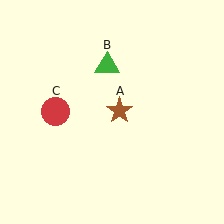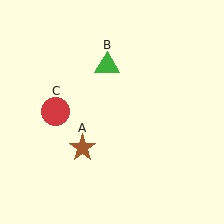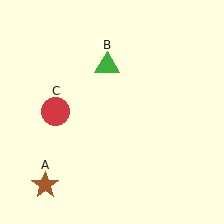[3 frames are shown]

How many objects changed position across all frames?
1 object changed position: brown star (object A).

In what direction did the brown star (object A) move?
The brown star (object A) moved down and to the left.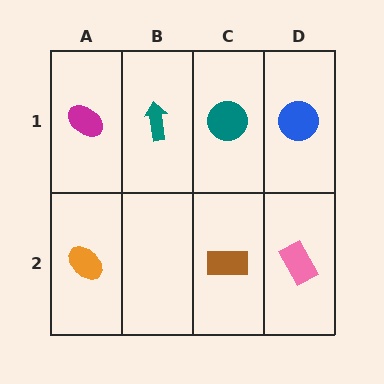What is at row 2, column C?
A brown rectangle.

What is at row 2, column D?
A pink rectangle.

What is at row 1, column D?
A blue circle.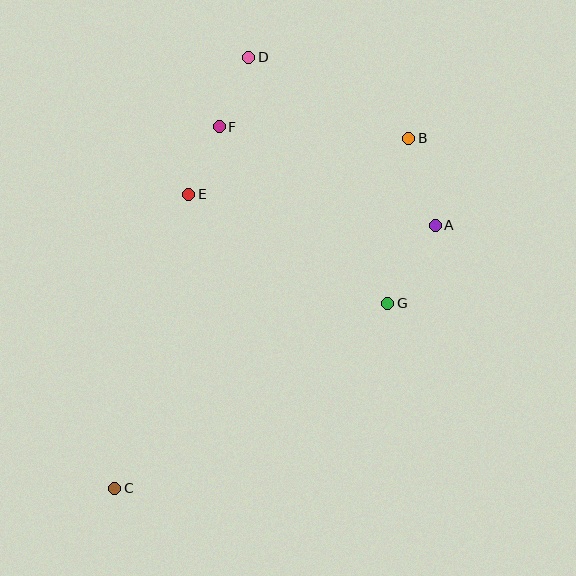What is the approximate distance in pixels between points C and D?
The distance between C and D is approximately 451 pixels.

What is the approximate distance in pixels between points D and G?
The distance between D and G is approximately 283 pixels.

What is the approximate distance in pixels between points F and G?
The distance between F and G is approximately 244 pixels.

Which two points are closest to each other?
Points E and F are closest to each other.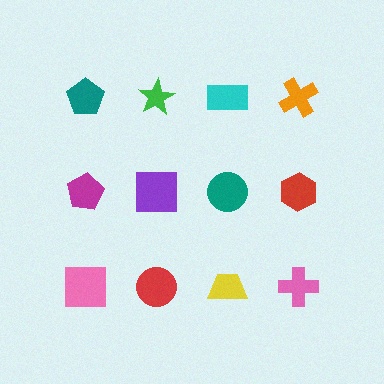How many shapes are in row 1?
4 shapes.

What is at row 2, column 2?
A purple square.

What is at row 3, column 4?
A pink cross.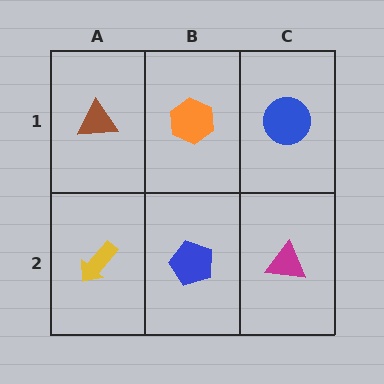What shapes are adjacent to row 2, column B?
An orange hexagon (row 1, column B), a yellow arrow (row 2, column A), a magenta triangle (row 2, column C).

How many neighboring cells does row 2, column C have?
2.